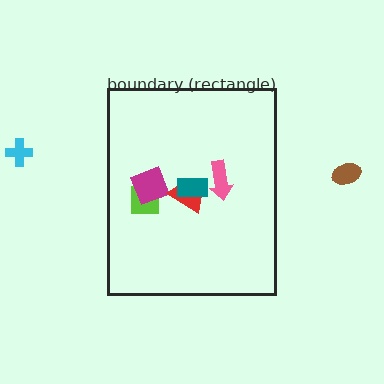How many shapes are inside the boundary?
5 inside, 2 outside.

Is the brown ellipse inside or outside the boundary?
Outside.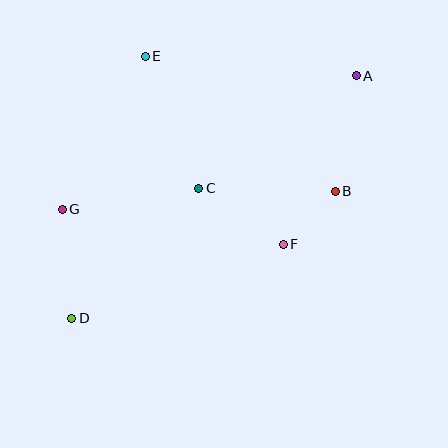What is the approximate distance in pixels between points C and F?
The distance between C and F is approximately 101 pixels.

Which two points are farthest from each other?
Points A and D are farthest from each other.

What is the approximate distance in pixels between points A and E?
The distance between A and E is approximately 212 pixels.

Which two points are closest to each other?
Points B and F are closest to each other.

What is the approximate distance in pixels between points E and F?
The distance between E and F is approximately 233 pixels.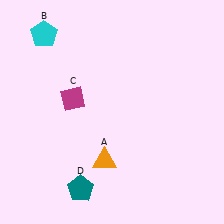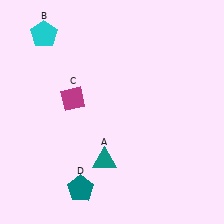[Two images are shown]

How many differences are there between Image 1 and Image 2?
There is 1 difference between the two images.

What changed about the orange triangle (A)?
In Image 1, A is orange. In Image 2, it changed to teal.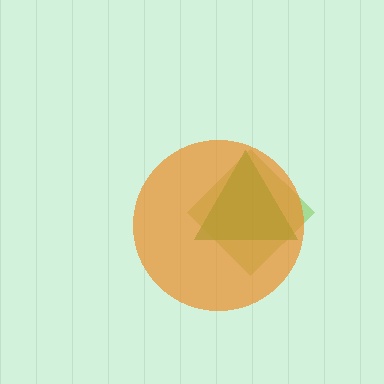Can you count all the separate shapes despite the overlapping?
Yes, there are 3 separate shapes.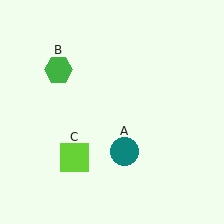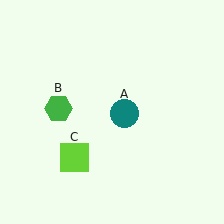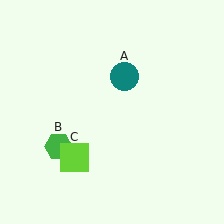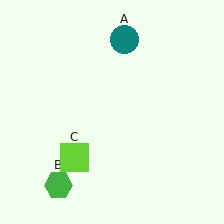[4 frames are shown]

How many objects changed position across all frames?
2 objects changed position: teal circle (object A), green hexagon (object B).